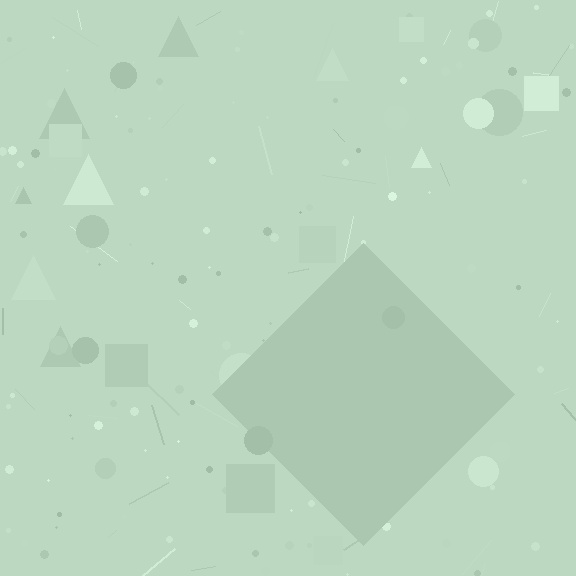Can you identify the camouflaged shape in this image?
The camouflaged shape is a diamond.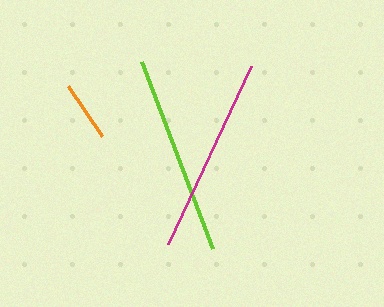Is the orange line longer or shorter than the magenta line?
The magenta line is longer than the orange line.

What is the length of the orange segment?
The orange segment is approximately 61 pixels long.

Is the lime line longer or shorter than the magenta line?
The lime line is longer than the magenta line.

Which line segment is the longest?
The lime line is the longest at approximately 201 pixels.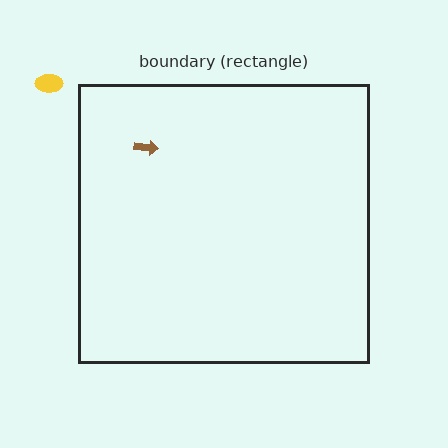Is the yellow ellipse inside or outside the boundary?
Outside.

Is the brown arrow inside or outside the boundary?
Inside.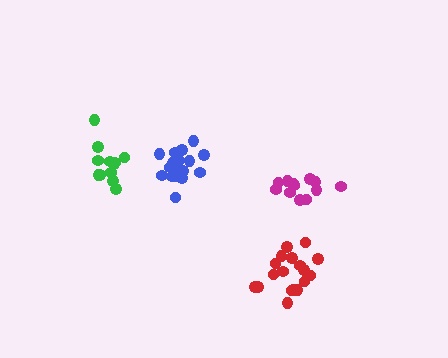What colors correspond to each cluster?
The clusters are colored: magenta, green, blue, red.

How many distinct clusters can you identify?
There are 4 distinct clusters.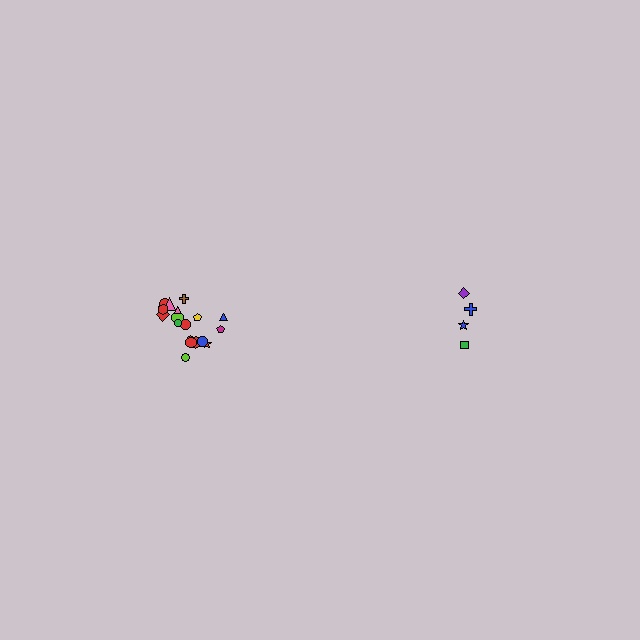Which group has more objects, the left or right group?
The left group.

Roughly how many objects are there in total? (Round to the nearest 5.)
Roughly 20 objects in total.